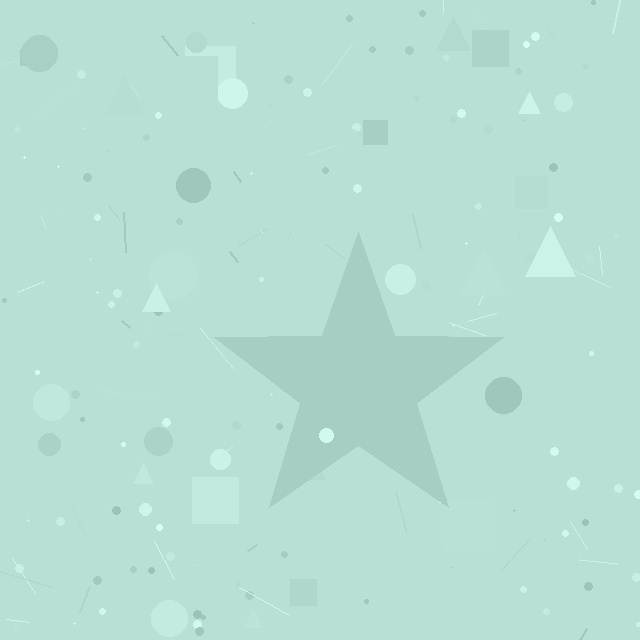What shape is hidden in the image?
A star is hidden in the image.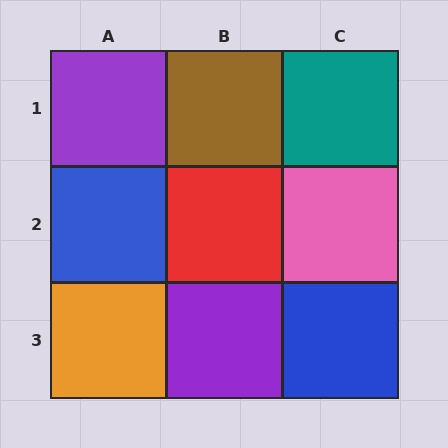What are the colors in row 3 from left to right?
Orange, purple, blue.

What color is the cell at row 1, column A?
Purple.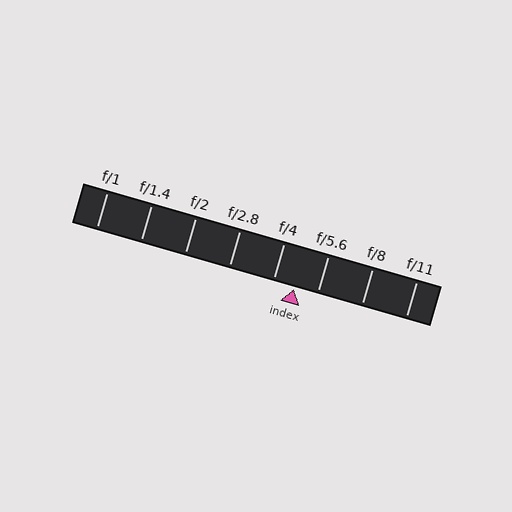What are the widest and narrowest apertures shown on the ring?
The widest aperture shown is f/1 and the narrowest is f/11.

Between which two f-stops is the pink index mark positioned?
The index mark is between f/4 and f/5.6.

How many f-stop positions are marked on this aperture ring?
There are 8 f-stop positions marked.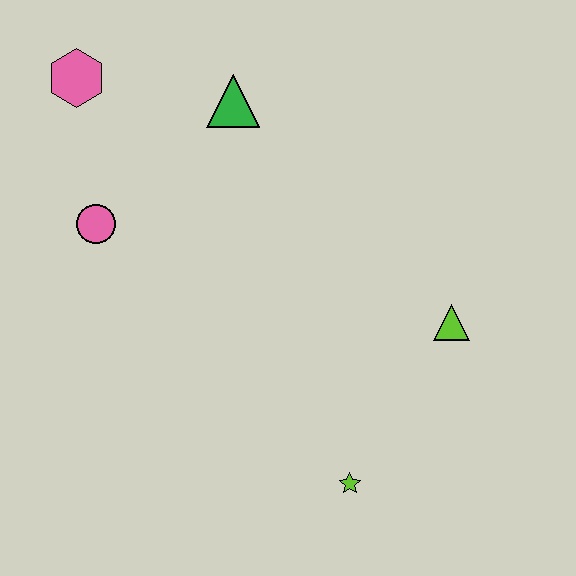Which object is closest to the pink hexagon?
The pink circle is closest to the pink hexagon.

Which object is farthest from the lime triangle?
The pink hexagon is farthest from the lime triangle.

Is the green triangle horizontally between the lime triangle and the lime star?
No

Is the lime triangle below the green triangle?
Yes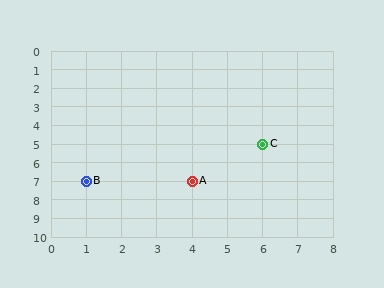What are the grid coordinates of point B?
Point B is at grid coordinates (1, 7).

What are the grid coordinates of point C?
Point C is at grid coordinates (6, 5).